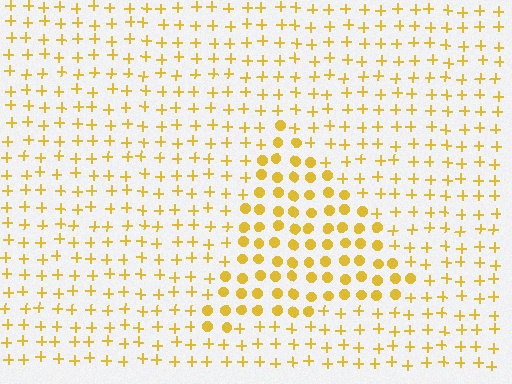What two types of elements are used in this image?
The image uses circles inside the triangle region and plus signs outside it.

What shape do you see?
I see a triangle.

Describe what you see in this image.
The image is filled with small yellow elements arranged in a uniform grid. A triangle-shaped region contains circles, while the surrounding area contains plus signs. The boundary is defined purely by the change in element shape.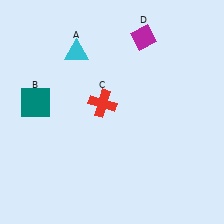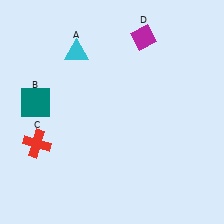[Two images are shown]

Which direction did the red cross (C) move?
The red cross (C) moved left.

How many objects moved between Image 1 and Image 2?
1 object moved between the two images.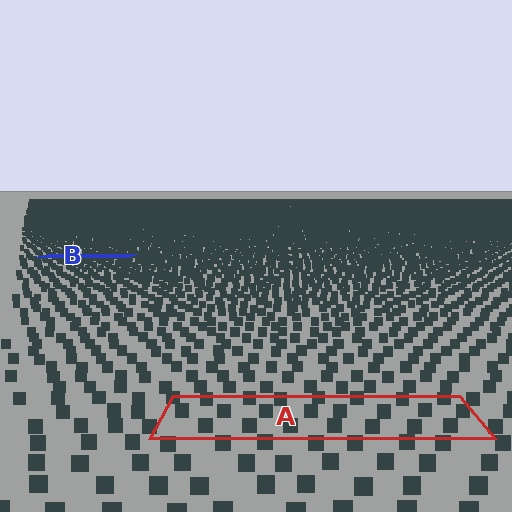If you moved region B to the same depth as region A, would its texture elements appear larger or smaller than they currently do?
They would appear larger. At a closer depth, the same texture elements are projected at a bigger on-screen size.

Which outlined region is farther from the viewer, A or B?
Region B is farther from the viewer — the texture elements inside it appear smaller and more densely packed.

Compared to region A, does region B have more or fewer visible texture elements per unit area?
Region B has more texture elements per unit area — they are packed more densely because it is farther away.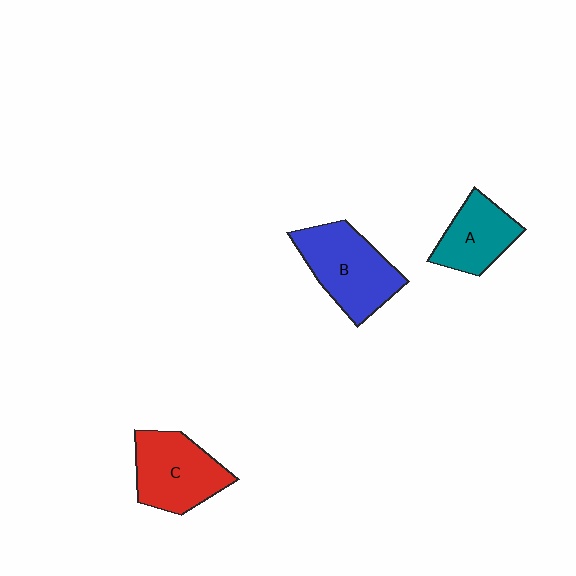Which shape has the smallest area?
Shape A (teal).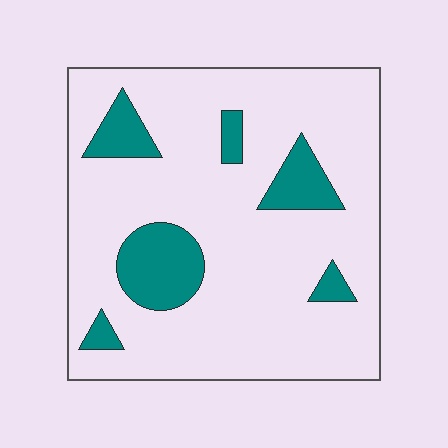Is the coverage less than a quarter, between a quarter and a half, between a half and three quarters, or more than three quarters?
Less than a quarter.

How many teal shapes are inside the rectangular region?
6.